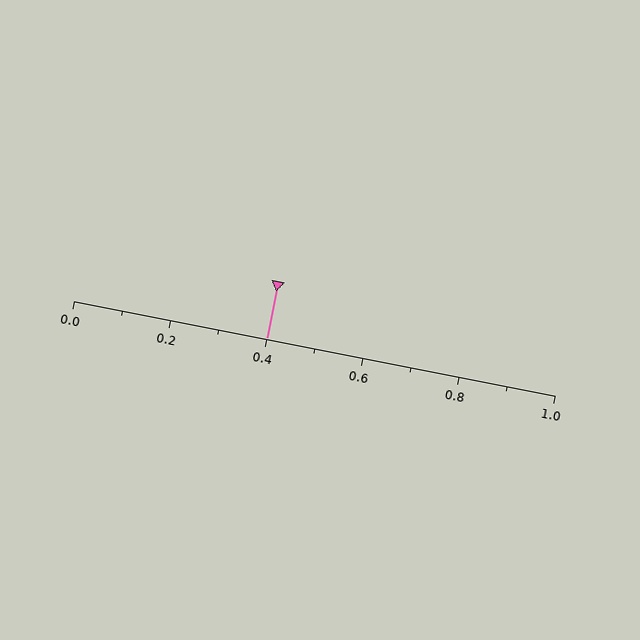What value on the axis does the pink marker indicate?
The marker indicates approximately 0.4.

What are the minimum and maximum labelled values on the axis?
The axis runs from 0.0 to 1.0.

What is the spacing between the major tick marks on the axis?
The major ticks are spaced 0.2 apart.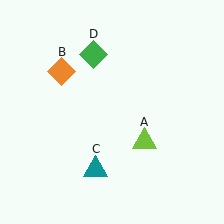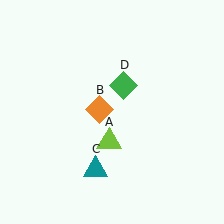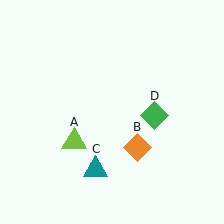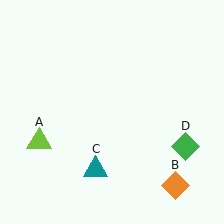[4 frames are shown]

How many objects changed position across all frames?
3 objects changed position: lime triangle (object A), orange diamond (object B), green diamond (object D).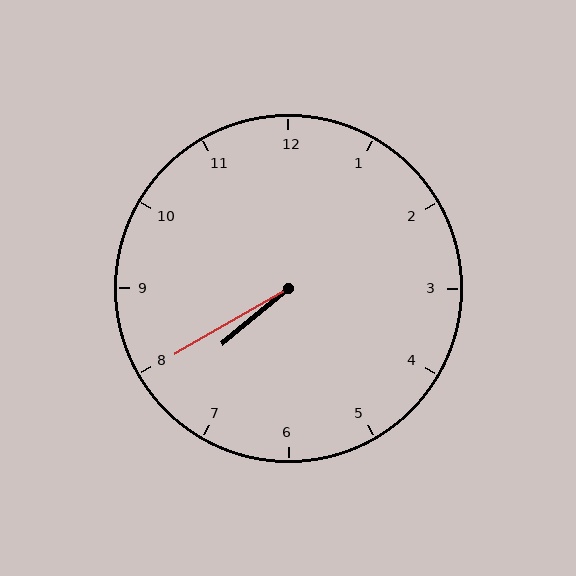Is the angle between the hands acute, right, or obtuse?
It is acute.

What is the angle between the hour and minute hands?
Approximately 10 degrees.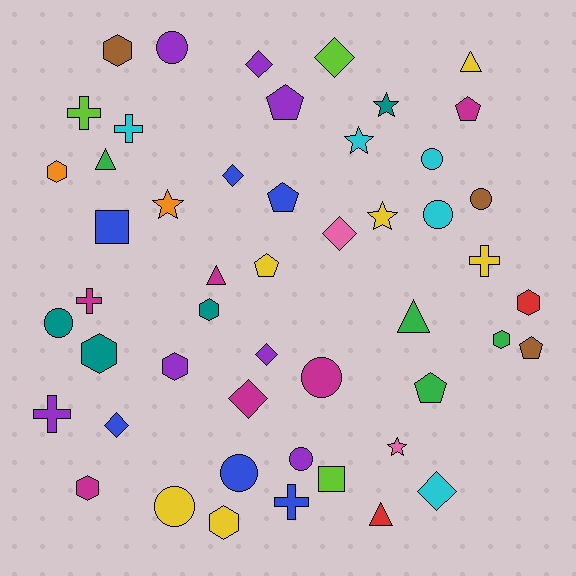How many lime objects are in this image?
There are 3 lime objects.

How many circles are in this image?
There are 9 circles.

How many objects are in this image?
There are 50 objects.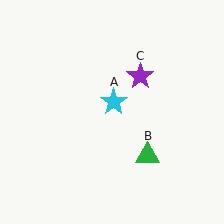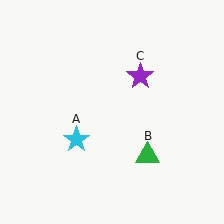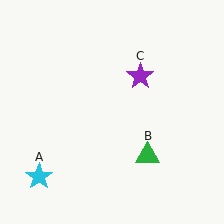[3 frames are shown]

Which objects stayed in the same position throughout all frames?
Green triangle (object B) and purple star (object C) remained stationary.